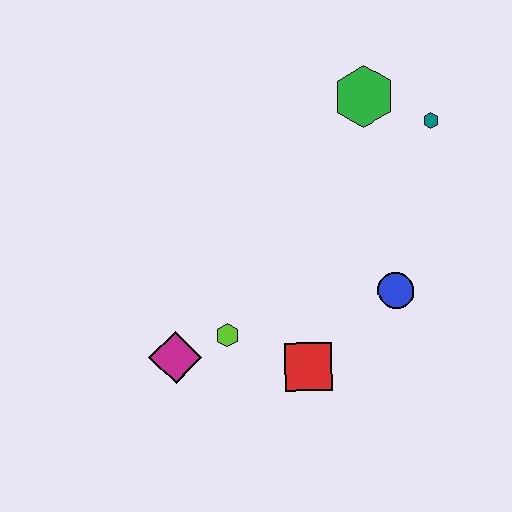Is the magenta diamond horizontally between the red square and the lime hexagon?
No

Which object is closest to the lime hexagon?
The magenta diamond is closest to the lime hexagon.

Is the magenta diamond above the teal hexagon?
No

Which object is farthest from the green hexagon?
The magenta diamond is farthest from the green hexagon.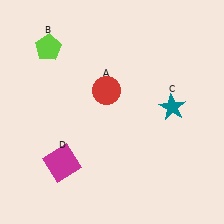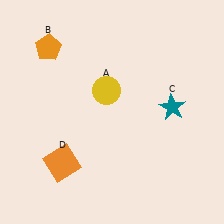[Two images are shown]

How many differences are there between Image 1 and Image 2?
There are 3 differences between the two images.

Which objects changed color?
A changed from red to yellow. B changed from lime to orange. D changed from magenta to orange.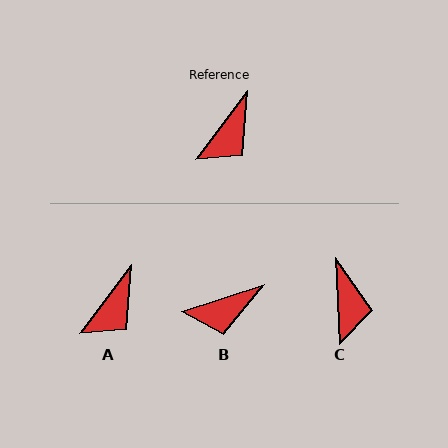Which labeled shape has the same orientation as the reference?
A.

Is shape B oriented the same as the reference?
No, it is off by about 35 degrees.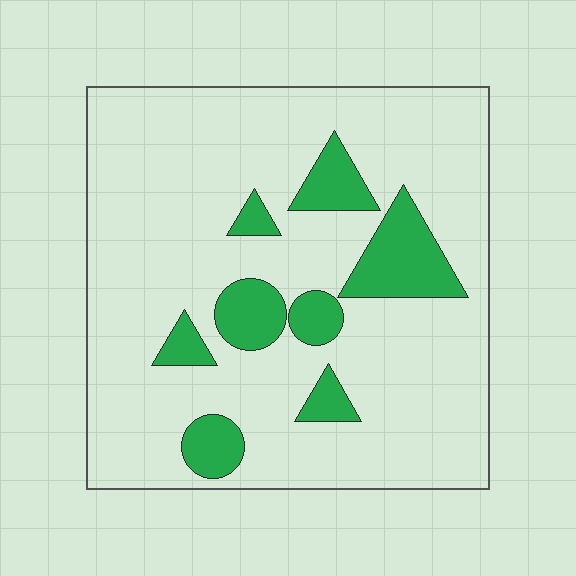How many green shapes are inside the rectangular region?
8.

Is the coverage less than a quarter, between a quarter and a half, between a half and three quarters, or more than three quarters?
Less than a quarter.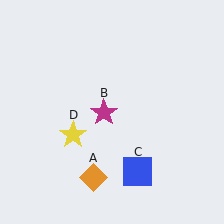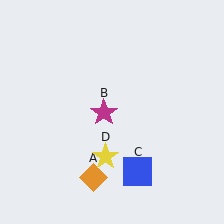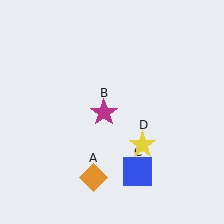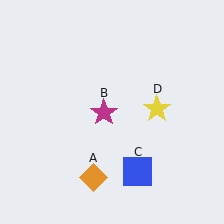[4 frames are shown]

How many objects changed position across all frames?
1 object changed position: yellow star (object D).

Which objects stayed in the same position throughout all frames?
Orange diamond (object A) and magenta star (object B) and blue square (object C) remained stationary.